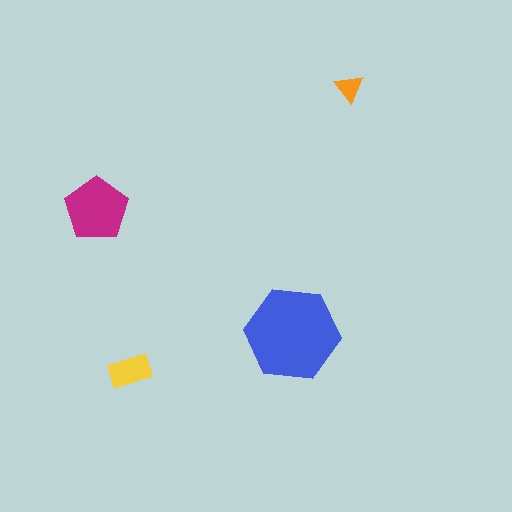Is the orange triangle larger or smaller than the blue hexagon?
Smaller.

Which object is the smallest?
The orange triangle.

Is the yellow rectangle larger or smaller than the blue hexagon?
Smaller.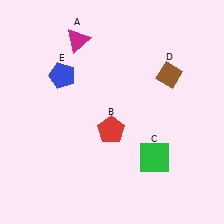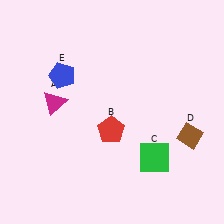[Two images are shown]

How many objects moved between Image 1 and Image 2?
2 objects moved between the two images.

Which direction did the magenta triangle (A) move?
The magenta triangle (A) moved down.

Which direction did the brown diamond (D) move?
The brown diamond (D) moved down.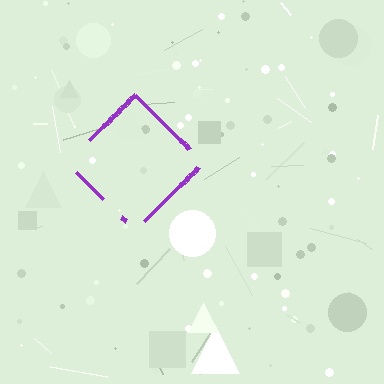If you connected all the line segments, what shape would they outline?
They would outline a diamond.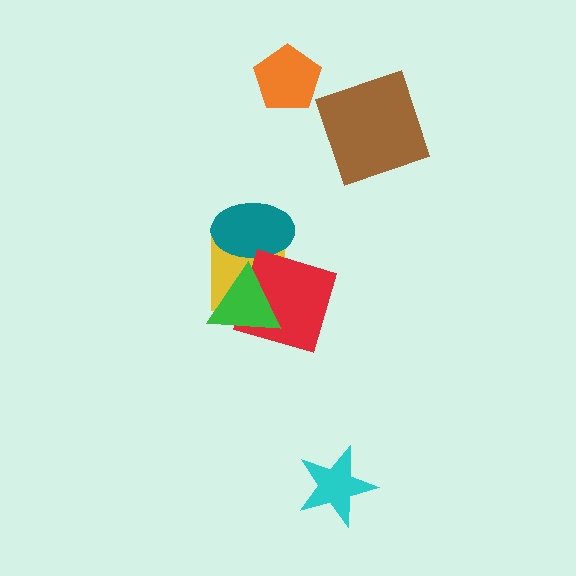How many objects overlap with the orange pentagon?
0 objects overlap with the orange pentagon.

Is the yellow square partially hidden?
Yes, it is partially covered by another shape.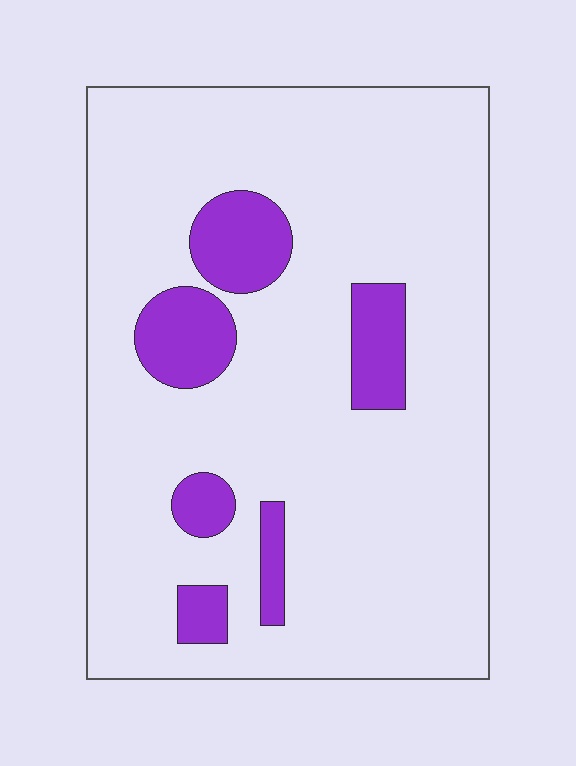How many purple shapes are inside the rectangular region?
6.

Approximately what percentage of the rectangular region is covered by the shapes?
Approximately 15%.